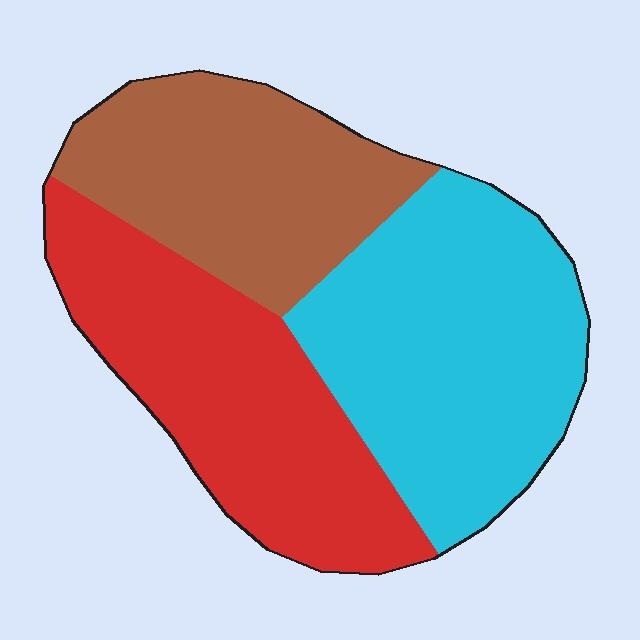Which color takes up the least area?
Brown, at roughly 30%.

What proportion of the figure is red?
Red covers roughly 35% of the figure.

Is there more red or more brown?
Red.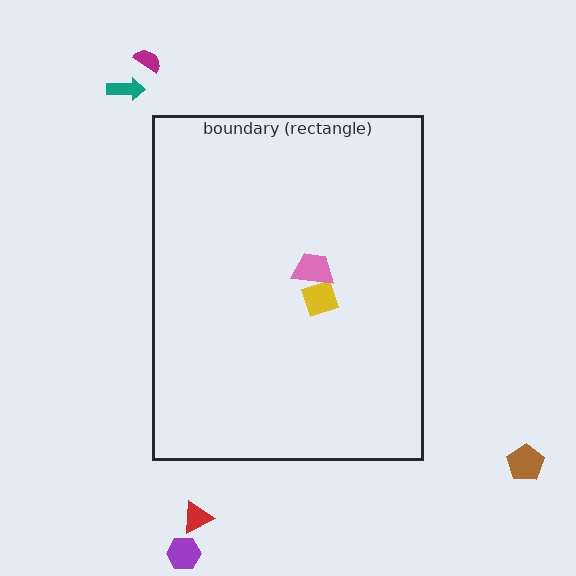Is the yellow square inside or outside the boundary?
Inside.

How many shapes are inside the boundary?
2 inside, 5 outside.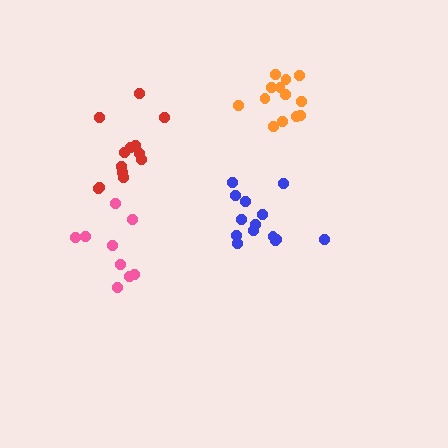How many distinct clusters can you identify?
There are 4 distinct clusters.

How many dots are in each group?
Group 1: 9 dots, Group 2: 13 dots, Group 3: 14 dots, Group 4: 13 dots (49 total).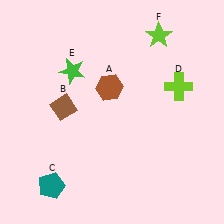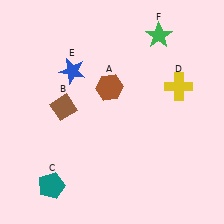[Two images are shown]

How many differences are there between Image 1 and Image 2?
There are 3 differences between the two images.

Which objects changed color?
D changed from lime to yellow. E changed from green to blue. F changed from lime to green.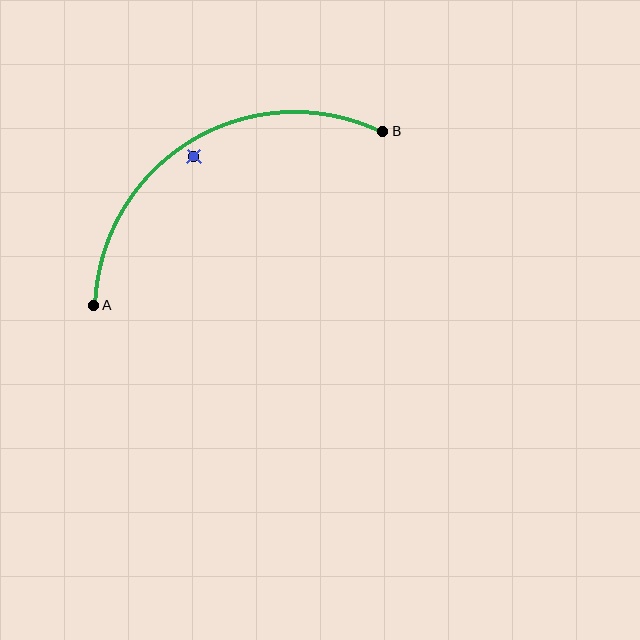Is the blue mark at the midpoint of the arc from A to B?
No — the blue mark does not lie on the arc at all. It sits slightly inside the curve.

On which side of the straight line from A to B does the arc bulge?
The arc bulges above the straight line connecting A and B.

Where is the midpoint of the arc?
The arc midpoint is the point on the curve farthest from the straight line joining A and B. It sits above that line.